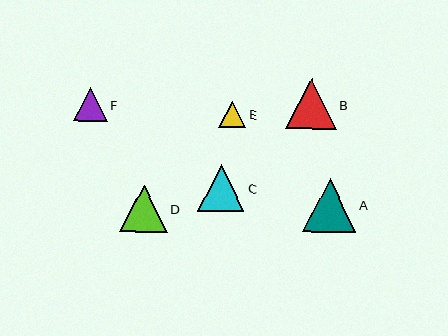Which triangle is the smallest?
Triangle E is the smallest with a size of approximately 27 pixels.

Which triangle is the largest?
Triangle A is the largest with a size of approximately 53 pixels.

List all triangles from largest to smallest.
From largest to smallest: A, B, D, C, F, E.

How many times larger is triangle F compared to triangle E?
Triangle F is approximately 1.3 times the size of triangle E.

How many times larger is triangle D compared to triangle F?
Triangle D is approximately 1.4 times the size of triangle F.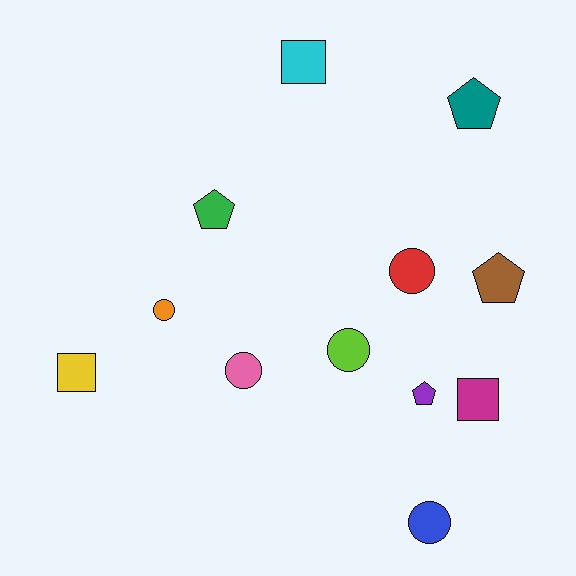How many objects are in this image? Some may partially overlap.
There are 12 objects.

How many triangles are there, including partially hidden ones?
There are no triangles.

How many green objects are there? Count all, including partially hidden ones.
There is 1 green object.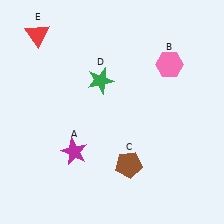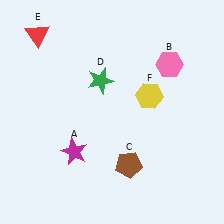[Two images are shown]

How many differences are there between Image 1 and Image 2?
There is 1 difference between the two images.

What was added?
A yellow hexagon (F) was added in Image 2.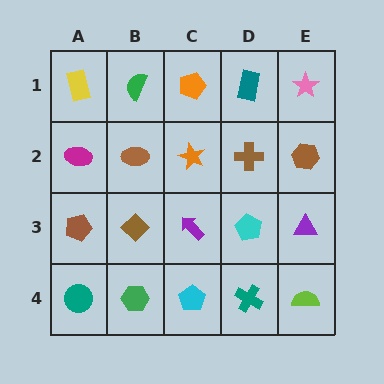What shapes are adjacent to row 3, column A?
A magenta ellipse (row 2, column A), a teal circle (row 4, column A), a brown diamond (row 3, column B).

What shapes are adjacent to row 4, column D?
A cyan pentagon (row 3, column D), a cyan pentagon (row 4, column C), a lime semicircle (row 4, column E).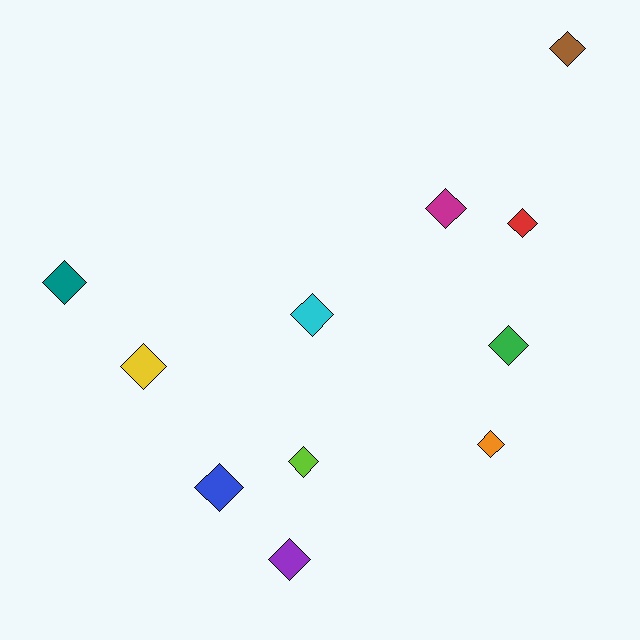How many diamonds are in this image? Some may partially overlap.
There are 11 diamonds.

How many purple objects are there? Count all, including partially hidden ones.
There is 1 purple object.